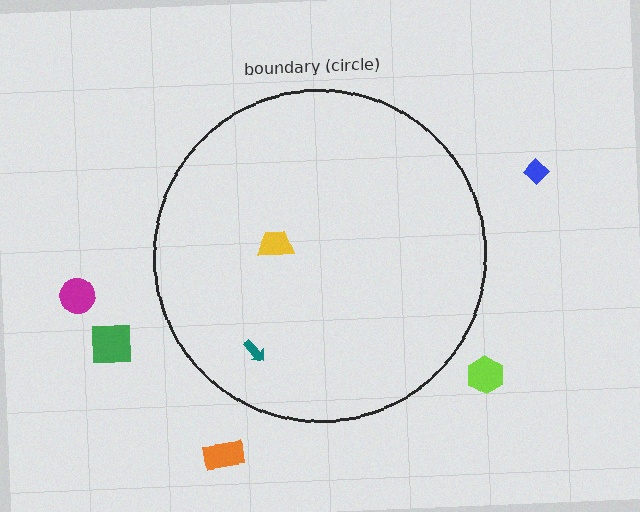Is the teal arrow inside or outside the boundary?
Inside.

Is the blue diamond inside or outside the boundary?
Outside.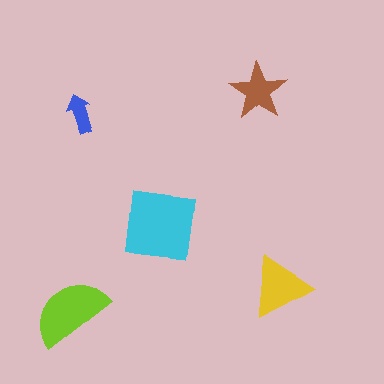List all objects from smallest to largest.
The blue arrow, the brown star, the yellow triangle, the lime semicircle, the cyan square.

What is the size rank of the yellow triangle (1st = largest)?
3rd.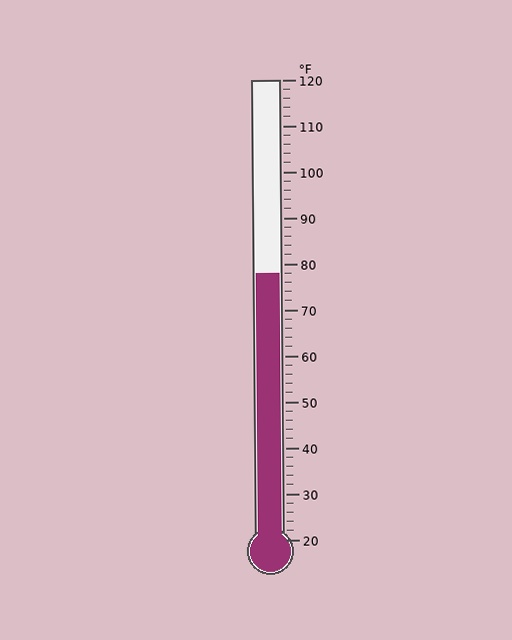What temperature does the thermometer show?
The thermometer shows approximately 78°F.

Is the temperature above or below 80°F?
The temperature is below 80°F.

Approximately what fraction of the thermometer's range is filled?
The thermometer is filled to approximately 60% of its range.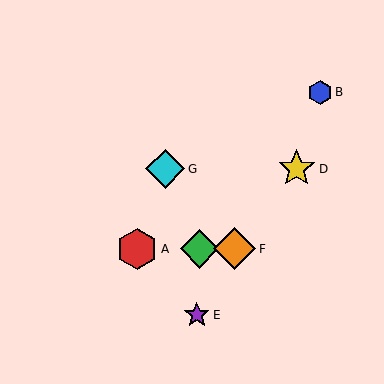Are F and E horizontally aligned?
No, F is at y≈249 and E is at y≈315.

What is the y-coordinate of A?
Object A is at y≈249.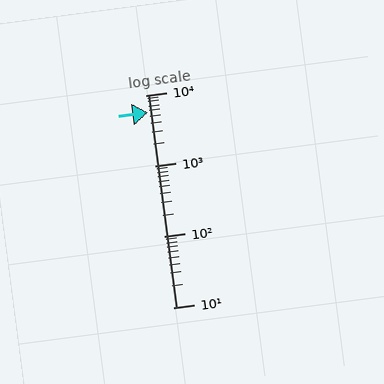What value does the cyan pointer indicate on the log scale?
The pointer indicates approximately 5700.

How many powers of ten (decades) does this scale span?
The scale spans 3 decades, from 10 to 10000.